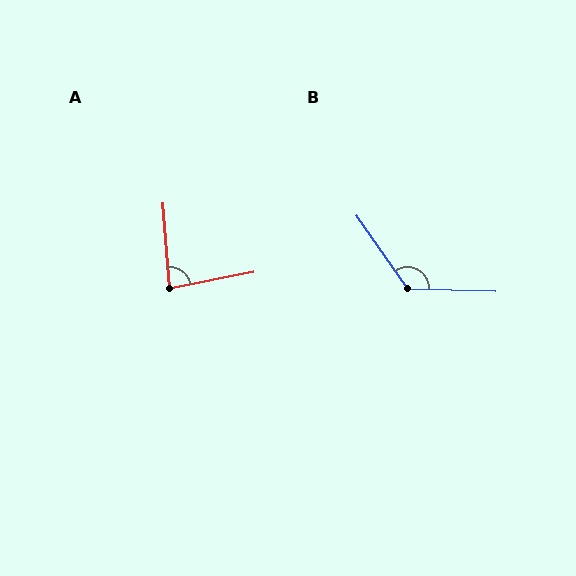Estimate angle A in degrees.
Approximately 83 degrees.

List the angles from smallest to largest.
A (83°), B (126°).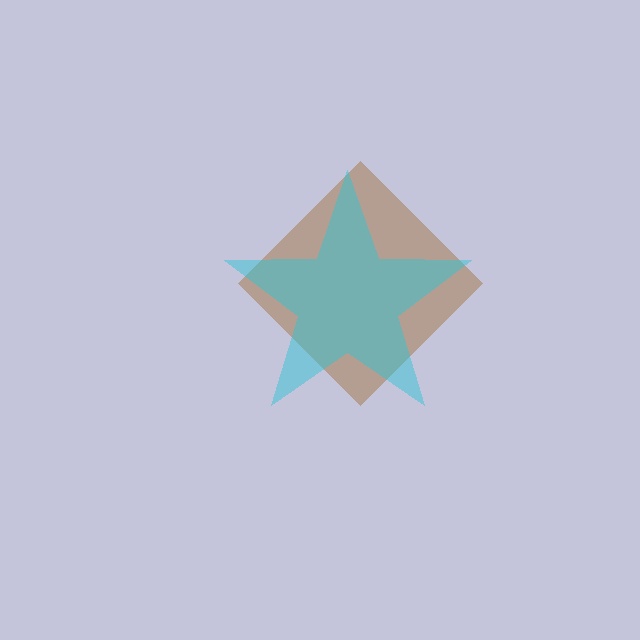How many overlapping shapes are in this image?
There are 2 overlapping shapes in the image.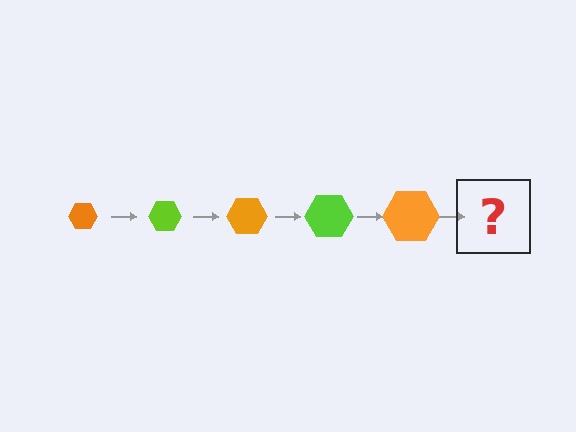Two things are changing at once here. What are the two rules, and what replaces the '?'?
The two rules are that the hexagon grows larger each step and the color cycles through orange and lime. The '?' should be a lime hexagon, larger than the previous one.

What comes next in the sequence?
The next element should be a lime hexagon, larger than the previous one.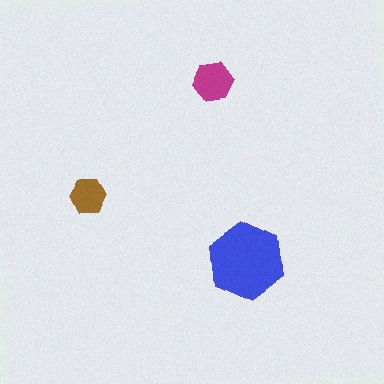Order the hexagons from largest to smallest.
the blue one, the magenta one, the brown one.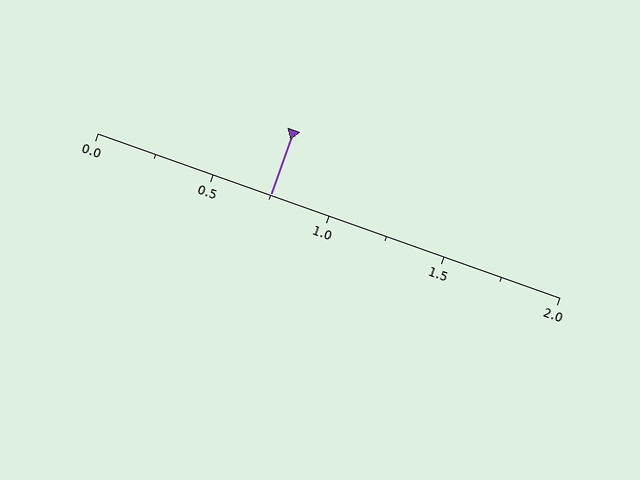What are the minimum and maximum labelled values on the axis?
The axis runs from 0.0 to 2.0.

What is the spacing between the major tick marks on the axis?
The major ticks are spaced 0.5 apart.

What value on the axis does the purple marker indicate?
The marker indicates approximately 0.75.